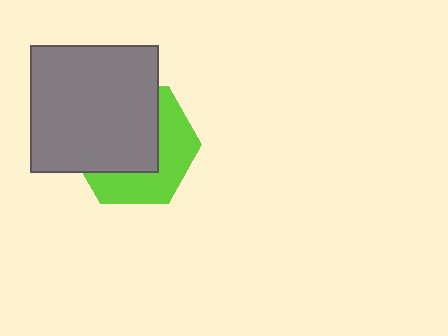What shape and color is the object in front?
The object in front is a gray square.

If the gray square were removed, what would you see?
You would see the complete lime hexagon.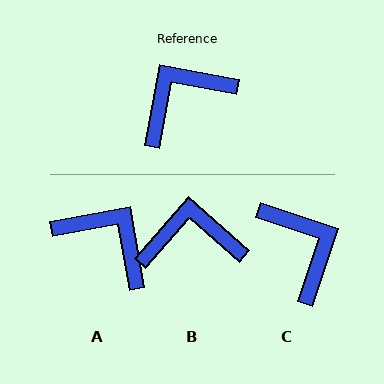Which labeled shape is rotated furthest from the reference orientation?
C, about 98 degrees away.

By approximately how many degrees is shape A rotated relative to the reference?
Approximately 69 degrees clockwise.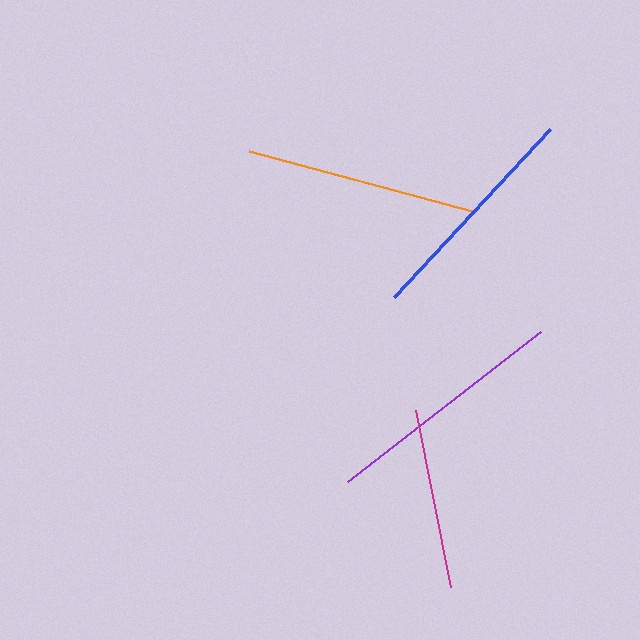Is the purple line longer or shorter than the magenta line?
The purple line is longer than the magenta line.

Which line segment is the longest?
The purple line is the longest at approximately 245 pixels.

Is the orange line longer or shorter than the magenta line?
The orange line is longer than the magenta line.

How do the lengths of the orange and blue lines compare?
The orange and blue lines are approximately the same length.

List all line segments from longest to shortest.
From longest to shortest: purple, orange, blue, magenta.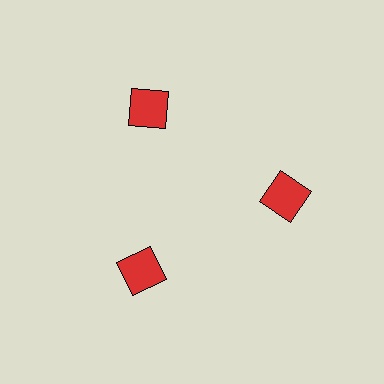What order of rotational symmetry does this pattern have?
This pattern has 3-fold rotational symmetry.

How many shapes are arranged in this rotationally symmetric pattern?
There are 3 shapes, arranged in 3 groups of 1.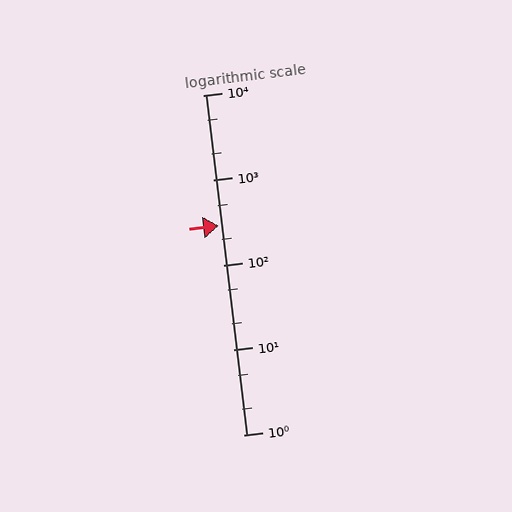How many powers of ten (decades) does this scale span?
The scale spans 4 decades, from 1 to 10000.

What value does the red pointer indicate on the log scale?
The pointer indicates approximately 290.